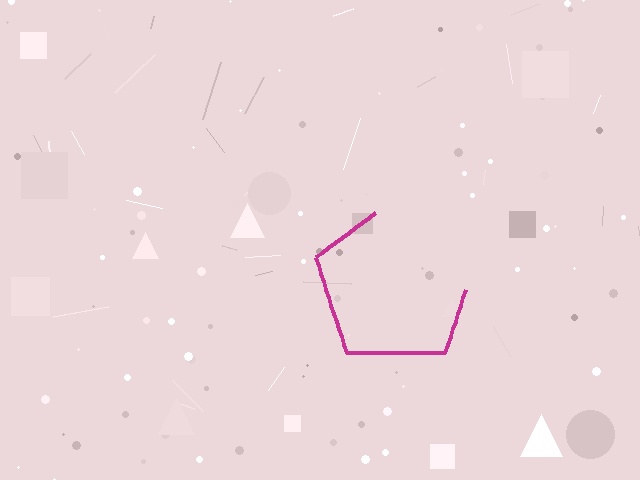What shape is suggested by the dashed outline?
The dashed outline suggests a pentagon.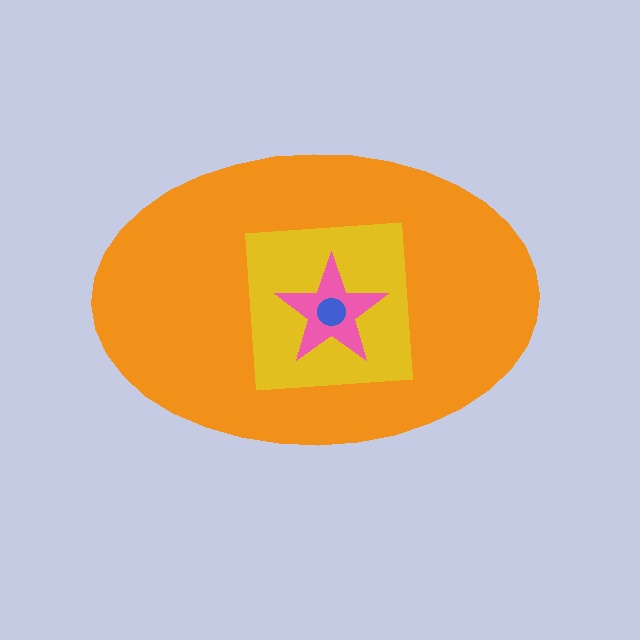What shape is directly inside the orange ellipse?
The yellow square.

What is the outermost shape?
The orange ellipse.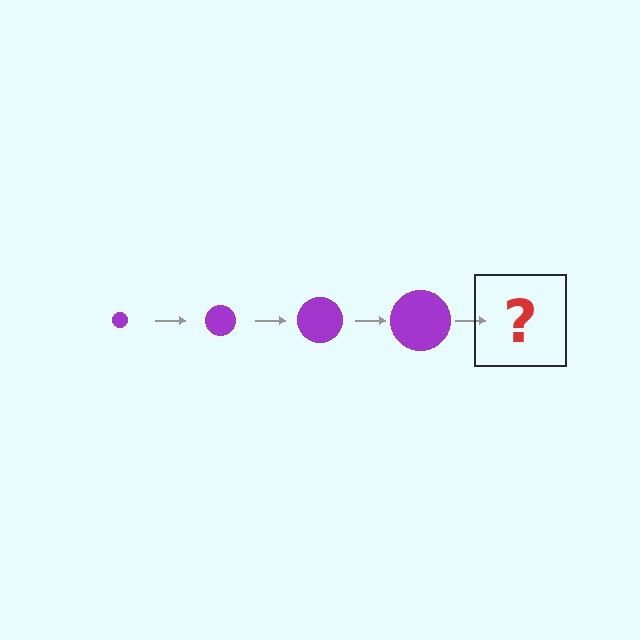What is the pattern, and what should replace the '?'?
The pattern is that the circle gets progressively larger each step. The '?' should be a purple circle, larger than the previous one.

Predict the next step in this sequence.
The next step is a purple circle, larger than the previous one.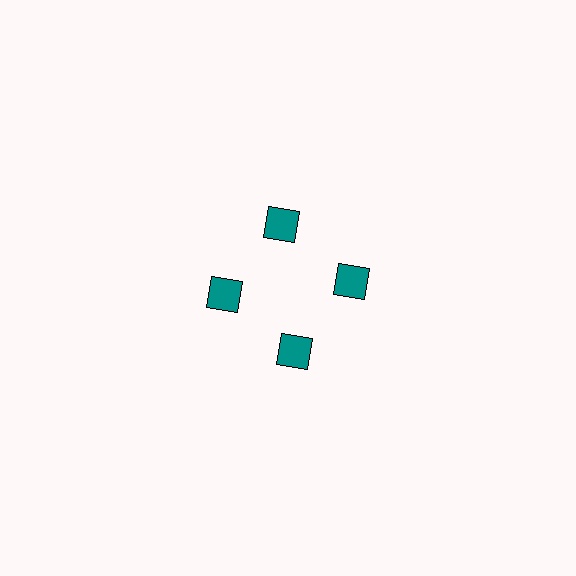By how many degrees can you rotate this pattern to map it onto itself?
The pattern maps onto itself every 90 degrees of rotation.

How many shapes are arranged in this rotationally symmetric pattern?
There are 4 shapes, arranged in 4 groups of 1.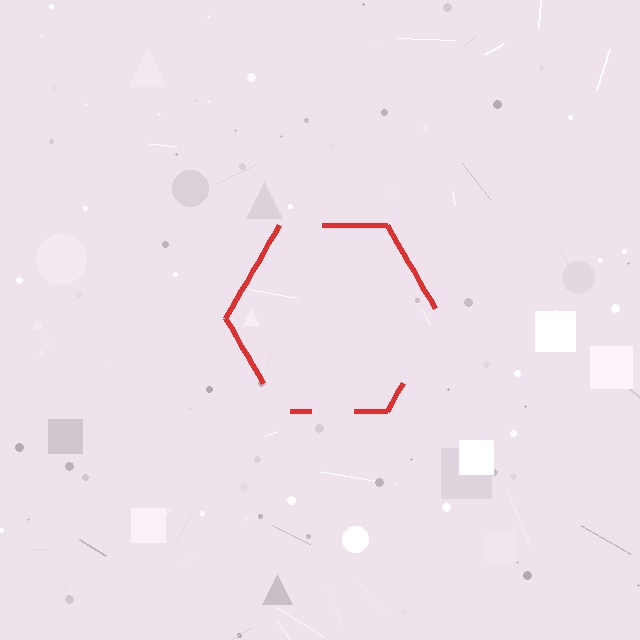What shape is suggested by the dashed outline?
The dashed outline suggests a hexagon.